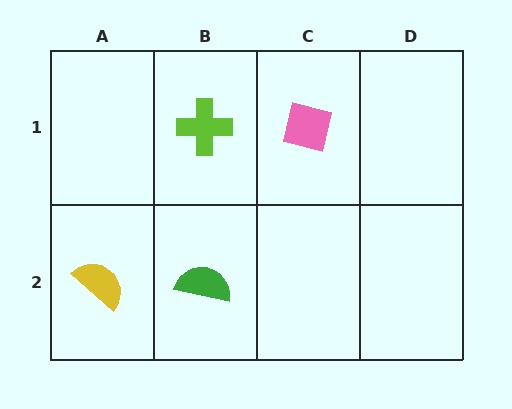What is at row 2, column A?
A yellow semicircle.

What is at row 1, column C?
A pink square.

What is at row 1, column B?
A lime cross.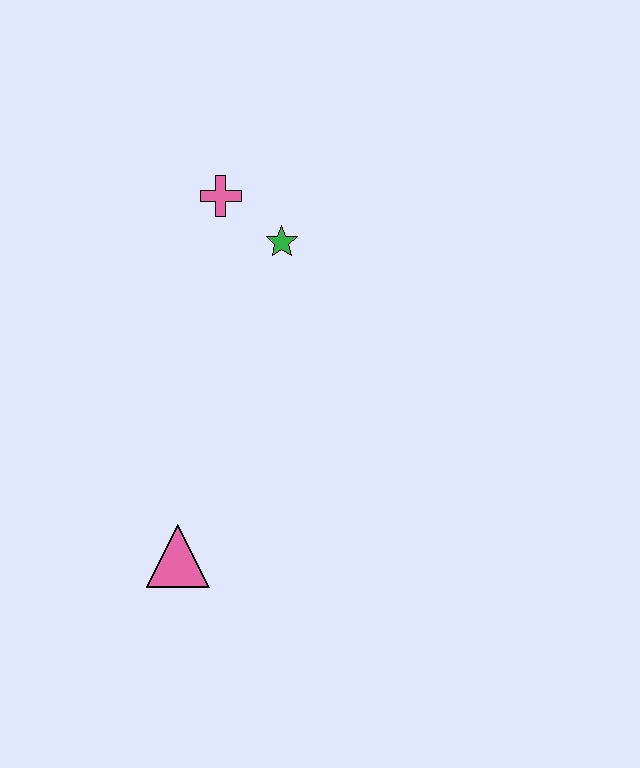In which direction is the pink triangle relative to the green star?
The pink triangle is below the green star.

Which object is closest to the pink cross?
The green star is closest to the pink cross.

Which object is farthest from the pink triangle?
The pink cross is farthest from the pink triangle.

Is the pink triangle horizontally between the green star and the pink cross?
No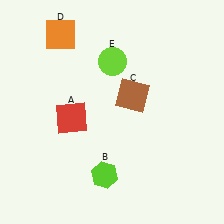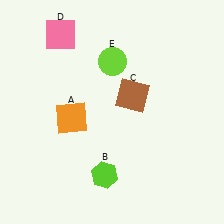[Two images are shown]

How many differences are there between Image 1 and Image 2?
There are 2 differences between the two images.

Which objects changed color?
A changed from red to orange. D changed from orange to pink.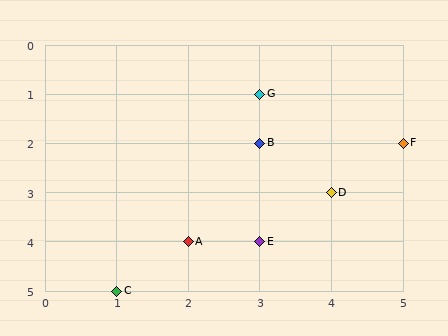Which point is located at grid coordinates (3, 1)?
Point G is at (3, 1).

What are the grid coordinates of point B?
Point B is at grid coordinates (3, 2).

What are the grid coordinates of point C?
Point C is at grid coordinates (1, 5).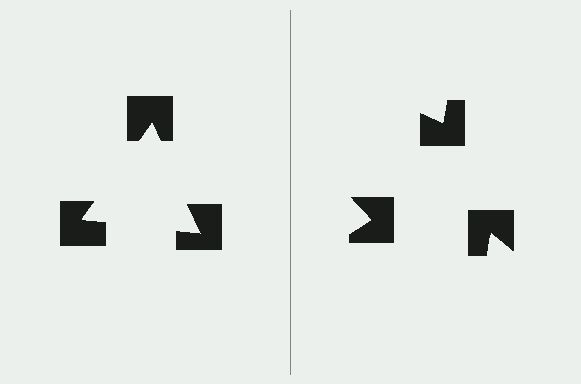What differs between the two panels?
The notched squares are positioned identically on both sides; only the wedge orientations differ. On the left they align to a triangle; on the right they are misaligned.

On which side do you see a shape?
An illusory triangle appears on the left side. On the right side the wedge cuts are rotated, so no coherent shape forms.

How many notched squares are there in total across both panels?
6 — 3 on each side.